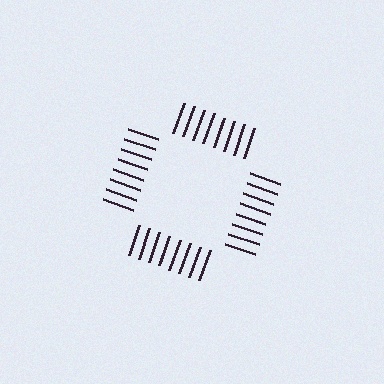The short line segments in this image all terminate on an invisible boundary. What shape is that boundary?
An illusory square — the line segments terminate on its edges but no continuous stroke is drawn.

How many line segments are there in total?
32 — 8 along each of the 4 edges.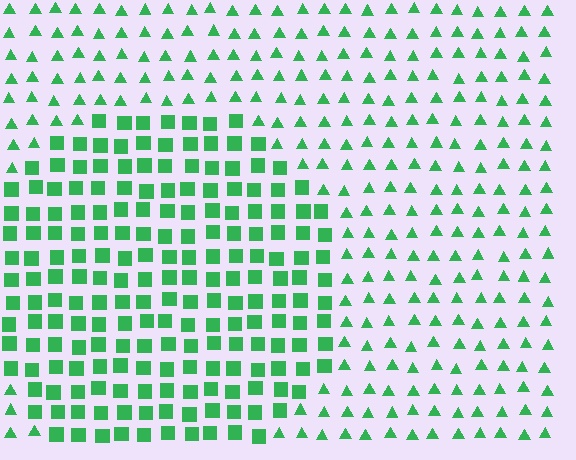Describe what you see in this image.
The image is filled with small green elements arranged in a uniform grid. A circle-shaped region contains squares, while the surrounding area contains triangles. The boundary is defined purely by the change in element shape.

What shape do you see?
I see a circle.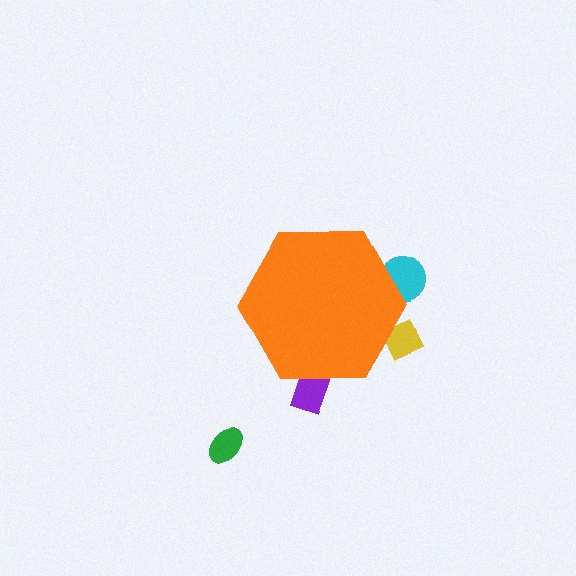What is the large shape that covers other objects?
An orange hexagon.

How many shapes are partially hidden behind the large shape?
3 shapes are partially hidden.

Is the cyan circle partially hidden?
Yes, the cyan circle is partially hidden behind the orange hexagon.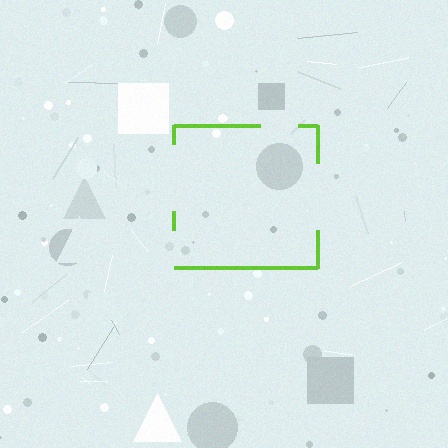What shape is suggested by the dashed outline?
The dashed outline suggests a square.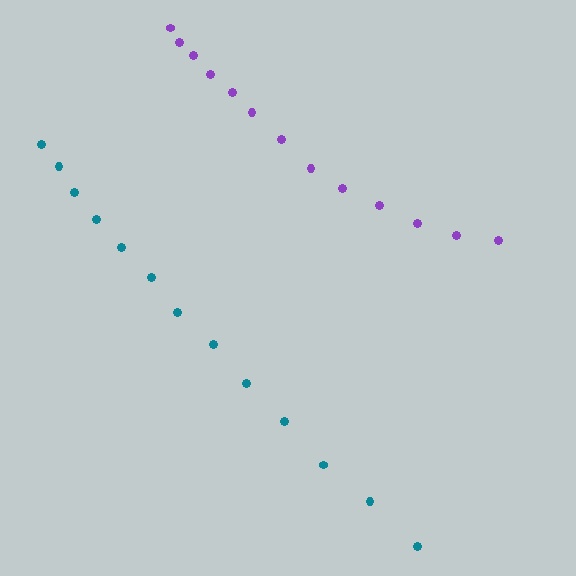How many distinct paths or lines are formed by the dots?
There are 2 distinct paths.